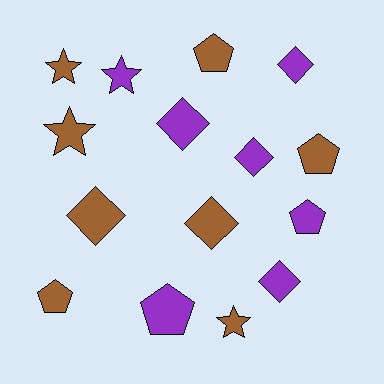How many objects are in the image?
There are 15 objects.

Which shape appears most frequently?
Diamond, with 6 objects.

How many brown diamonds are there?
There are 2 brown diamonds.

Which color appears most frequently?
Brown, with 8 objects.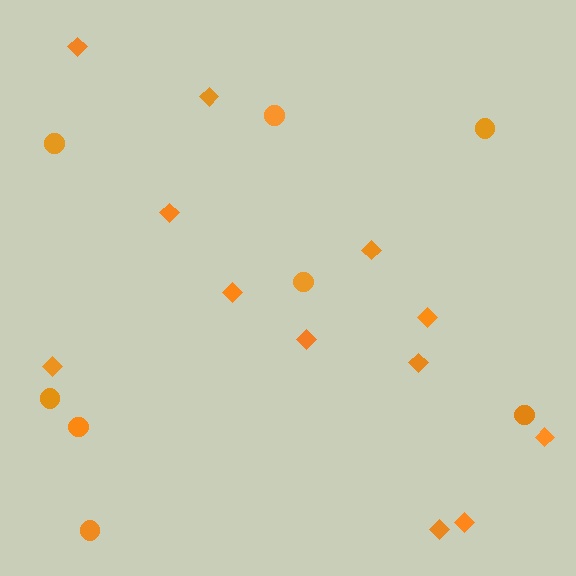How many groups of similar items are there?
There are 2 groups: one group of circles (8) and one group of diamonds (12).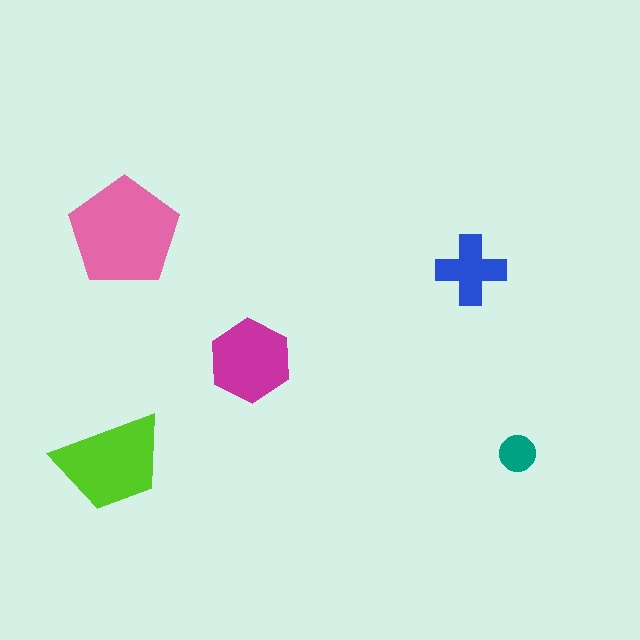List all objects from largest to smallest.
The pink pentagon, the lime trapezoid, the magenta hexagon, the blue cross, the teal circle.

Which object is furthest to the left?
The lime trapezoid is leftmost.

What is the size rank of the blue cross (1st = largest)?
4th.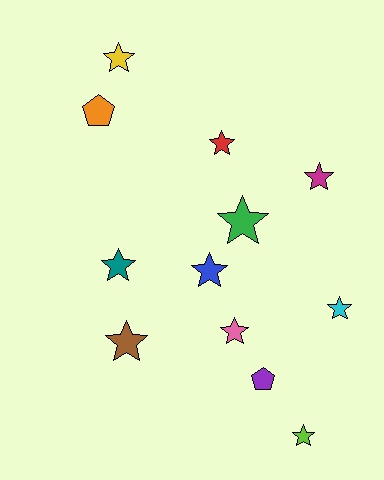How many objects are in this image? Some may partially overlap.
There are 12 objects.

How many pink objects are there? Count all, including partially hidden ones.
There is 1 pink object.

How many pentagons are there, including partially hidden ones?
There are 2 pentagons.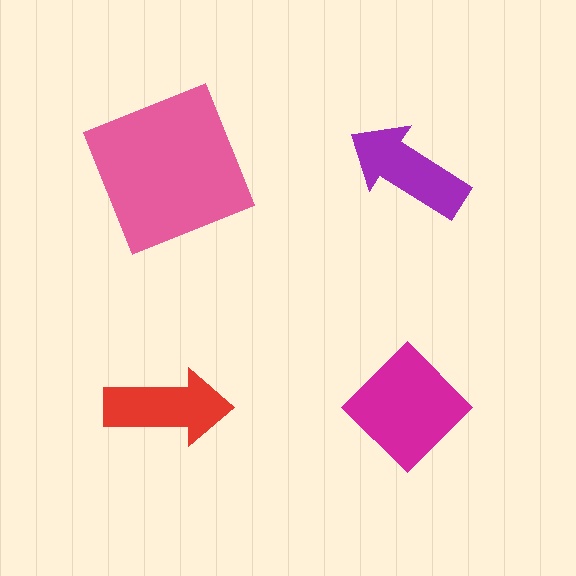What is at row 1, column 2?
A purple arrow.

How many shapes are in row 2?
2 shapes.